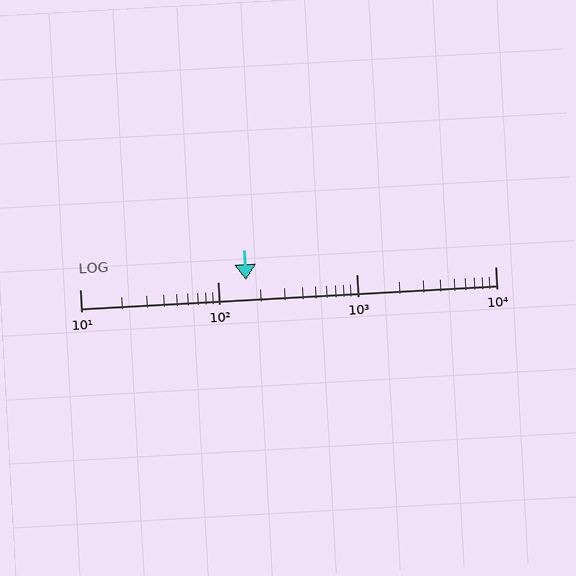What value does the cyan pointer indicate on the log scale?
The pointer indicates approximately 160.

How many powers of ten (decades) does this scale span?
The scale spans 3 decades, from 10 to 10000.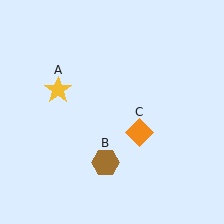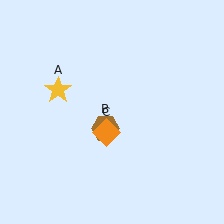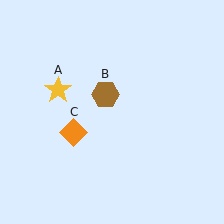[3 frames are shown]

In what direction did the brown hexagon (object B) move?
The brown hexagon (object B) moved up.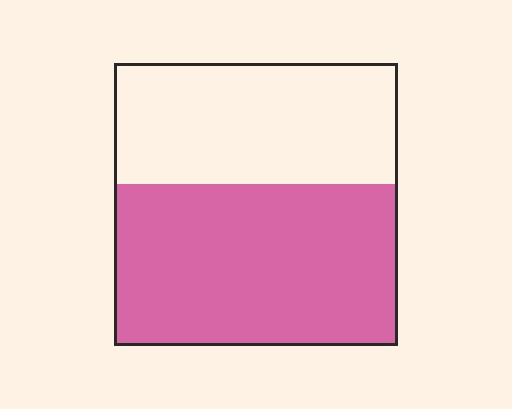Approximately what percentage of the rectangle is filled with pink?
Approximately 55%.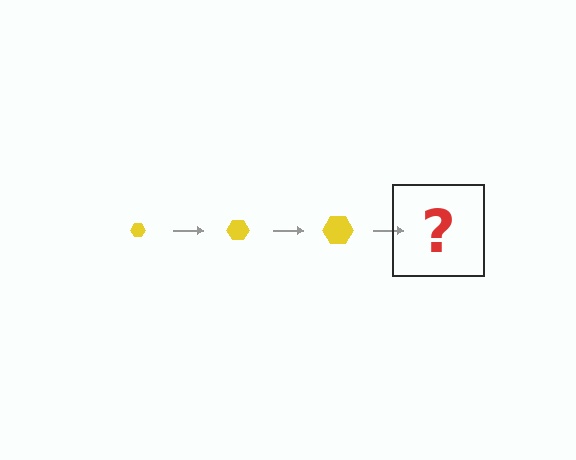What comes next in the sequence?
The next element should be a yellow hexagon, larger than the previous one.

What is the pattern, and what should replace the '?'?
The pattern is that the hexagon gets progressively larger each step. The '?' should be a yellow hexagon, larger than the previous one.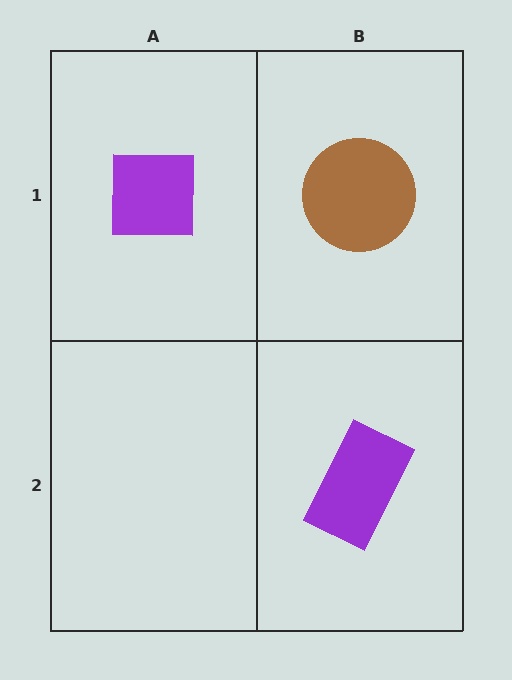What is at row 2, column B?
A purple rectangle.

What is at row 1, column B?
A brown circle.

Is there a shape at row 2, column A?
No, that cell is empty.